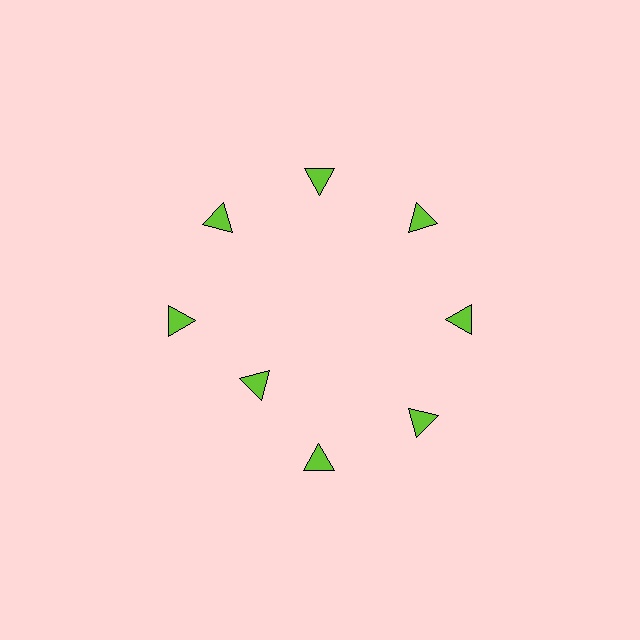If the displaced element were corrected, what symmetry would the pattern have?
It would have 8-fold rotational symmetry — the pattern would map onto itself every 45 degrees.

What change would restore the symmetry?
The symmetry would be restored by moving it outward, back onto the ring so that all 8 triangles sit at equal angles and equal distance from the center.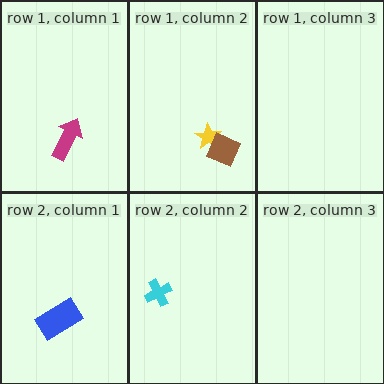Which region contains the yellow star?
The row 1, column 2 region.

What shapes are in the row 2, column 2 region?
The cyan cross.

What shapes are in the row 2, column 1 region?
The blue rectangle.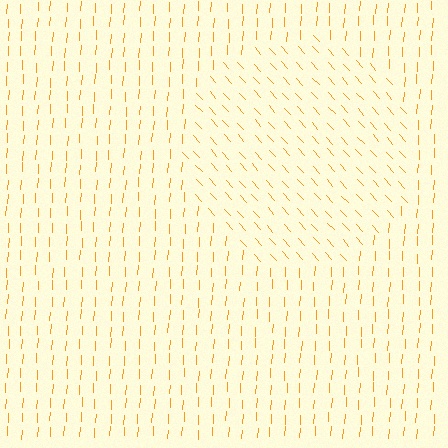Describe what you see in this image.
The image is filled with small orange line segments. A circle region in the image has lines oriented differently from the surrounding lines, creating a visible texture boundary.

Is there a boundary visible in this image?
Yes, there is a texture boundary formed by a change in line orientation.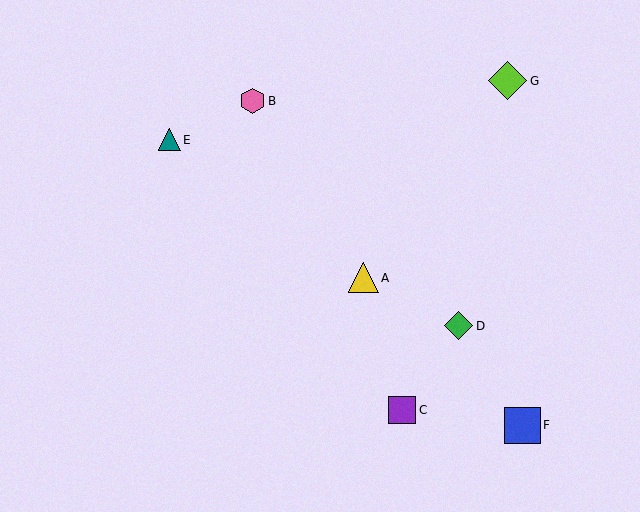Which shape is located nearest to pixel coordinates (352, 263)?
The yellow triangle (labeled A) at (363, 278) is nearest to that location.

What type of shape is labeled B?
Shape B is a pink hexagon.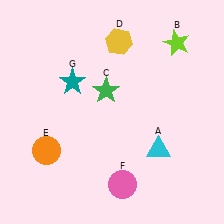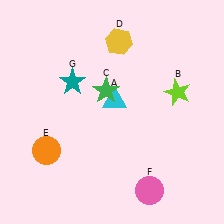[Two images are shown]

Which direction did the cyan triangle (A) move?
The cyan triangle (A) moved up.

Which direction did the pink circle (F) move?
The pink circle (F) moved right.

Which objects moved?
The objects that moved are: the cyan triangle (A), the lime star (B), the pink circle (F).